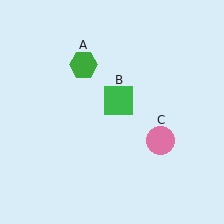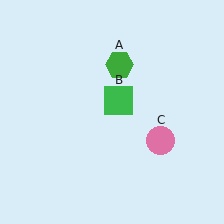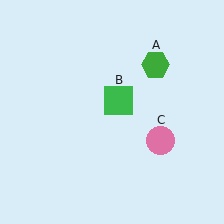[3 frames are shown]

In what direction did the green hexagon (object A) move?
The green hexagon (object A) moved right.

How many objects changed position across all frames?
1 object changed position: green hexagon (object A).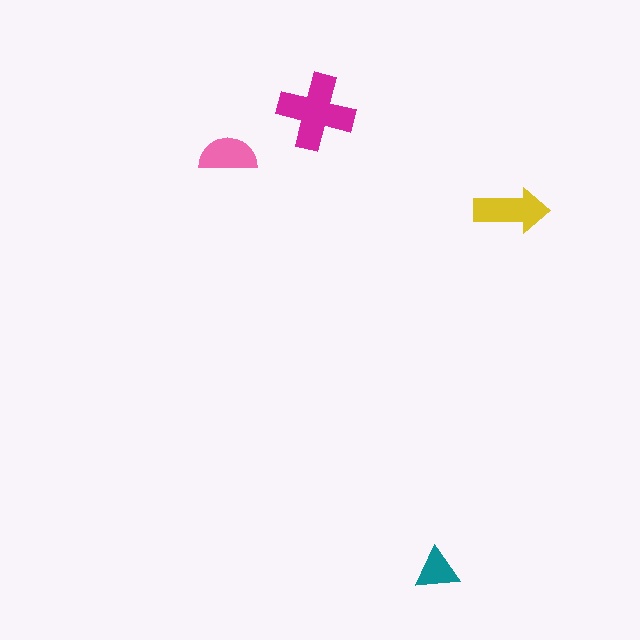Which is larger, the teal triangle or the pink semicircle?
The pink semicircle.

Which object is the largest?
The magenta cross.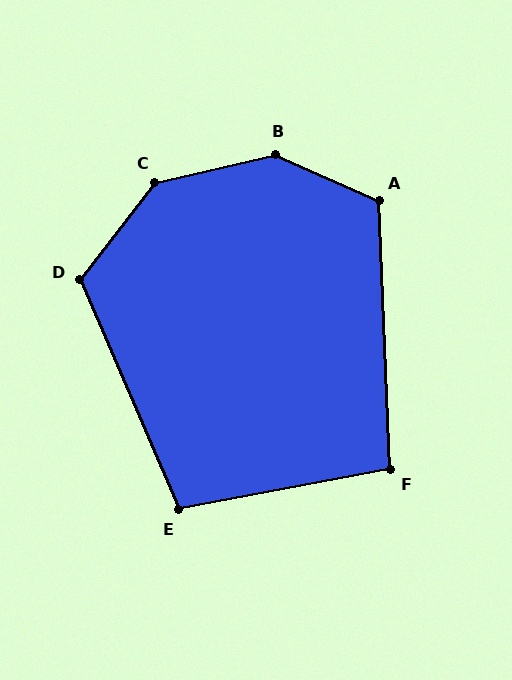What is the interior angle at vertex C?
Approximately 141 degrees (obtuse).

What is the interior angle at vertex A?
Approximately 116 degrees (obtuse).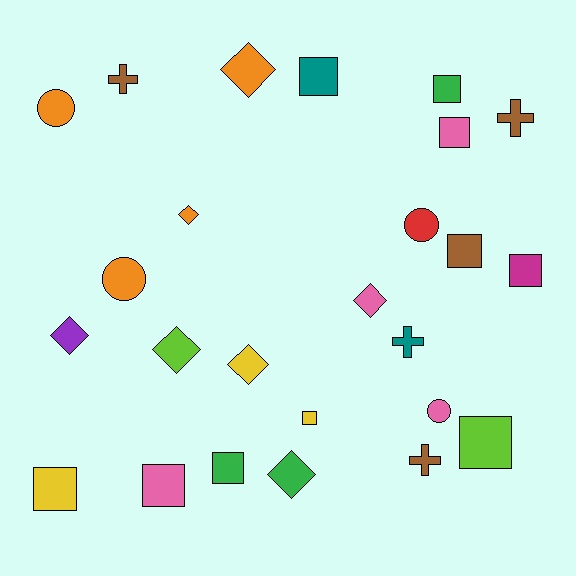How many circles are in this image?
There are 4 circles.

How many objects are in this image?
There are 25 objects.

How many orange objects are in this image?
There are 4 orange objects.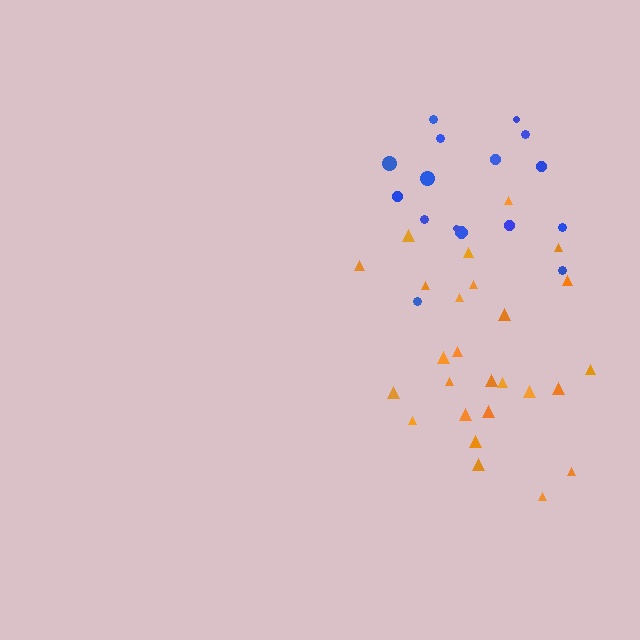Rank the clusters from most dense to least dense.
blue, orange.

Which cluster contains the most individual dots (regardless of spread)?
Orange (26).